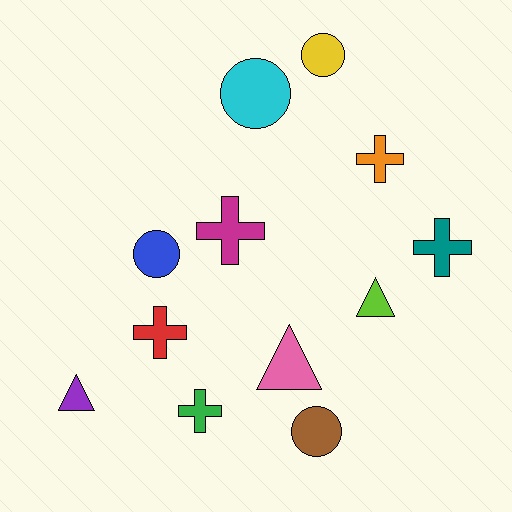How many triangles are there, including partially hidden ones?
There are 3 triangles.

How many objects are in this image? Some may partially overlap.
There are 12 objects.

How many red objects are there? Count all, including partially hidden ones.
There is 1 red object.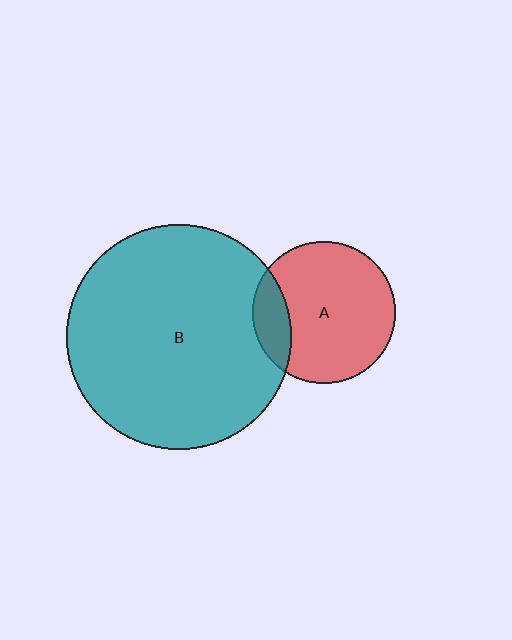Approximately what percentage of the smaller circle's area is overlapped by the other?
Approximately 15%.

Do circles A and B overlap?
Yes.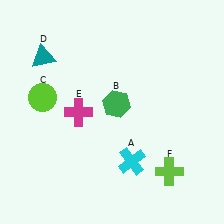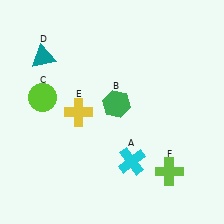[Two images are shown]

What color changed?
The cross (E) changed from magenta in Image 1 to yellow in Image 2.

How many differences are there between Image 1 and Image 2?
There is 1 difference between the two images.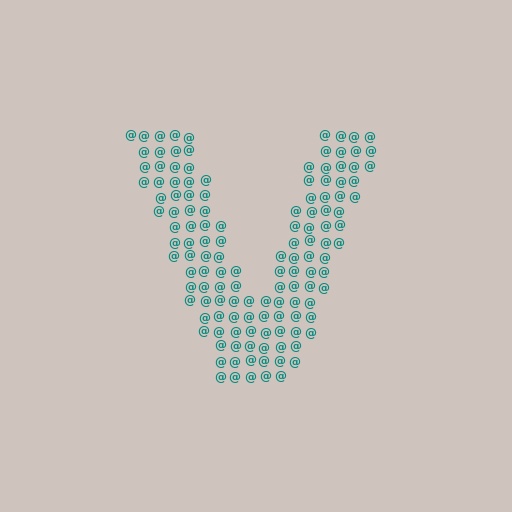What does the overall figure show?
The overall figure shows the letter V.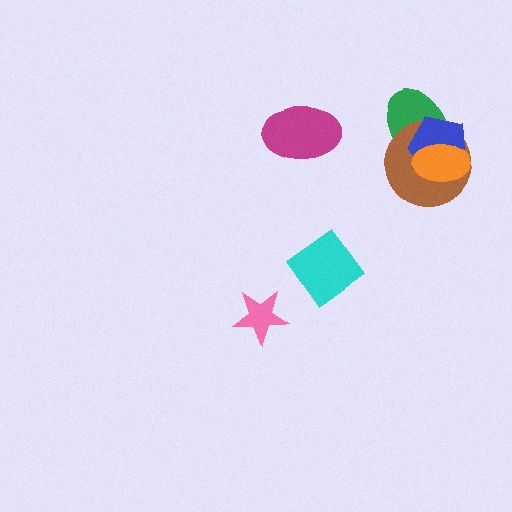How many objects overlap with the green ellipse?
3 objects overlap with the green ellipse.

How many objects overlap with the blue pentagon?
3 objects overlap with the blue pentagon.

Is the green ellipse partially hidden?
Yes, it is partially covered by another shape.